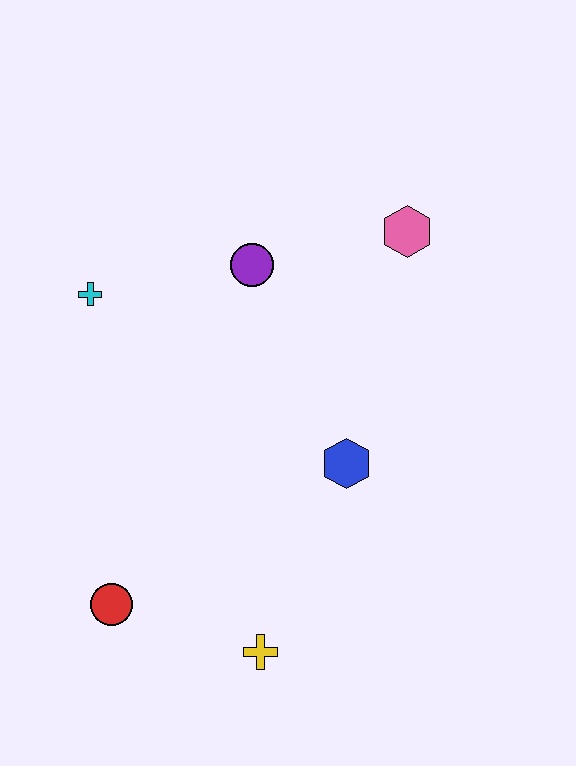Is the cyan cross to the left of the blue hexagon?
Yes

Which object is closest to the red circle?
The yellow cross is closest to the red circle.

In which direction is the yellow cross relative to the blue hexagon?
The yellow cross is below the blue hexagon.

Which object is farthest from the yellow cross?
The pink hexagon is farthest from the yellow cross.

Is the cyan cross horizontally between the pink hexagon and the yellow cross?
No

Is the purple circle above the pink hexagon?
No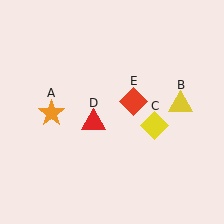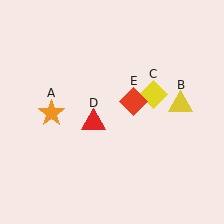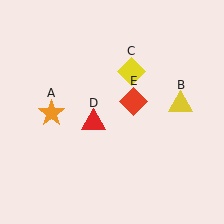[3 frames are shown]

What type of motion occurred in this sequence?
The yellow diamond (object C) rotated counterclockwise around the center of the scene.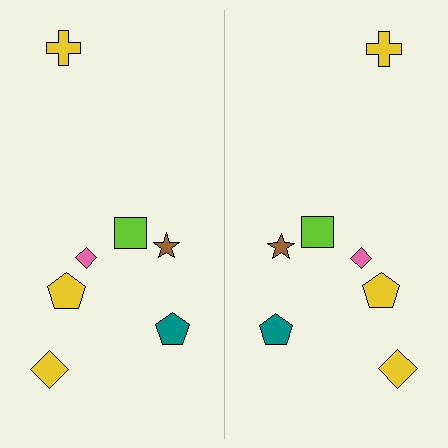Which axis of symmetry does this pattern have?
The pattern has a vertical axis of symmetry running through the center of the image.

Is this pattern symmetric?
Yes, this pattern has bilateral (reflection) symmetry.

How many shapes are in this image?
There are 14 shapes in this image.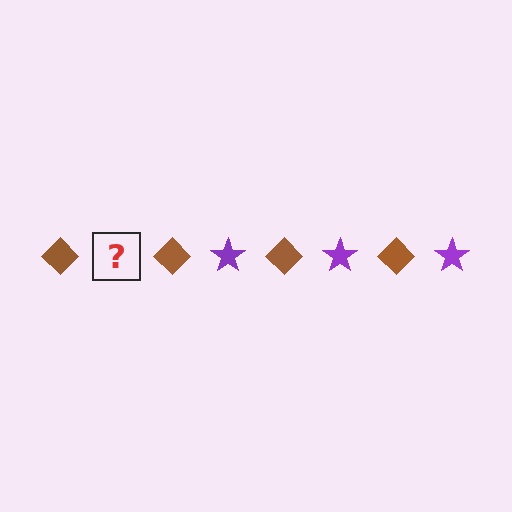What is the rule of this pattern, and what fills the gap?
The rule is that the pattern alternates between brown diamond and purple star. The gap should be filled with a purple star.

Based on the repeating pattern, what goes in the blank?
The blank should be a purple star.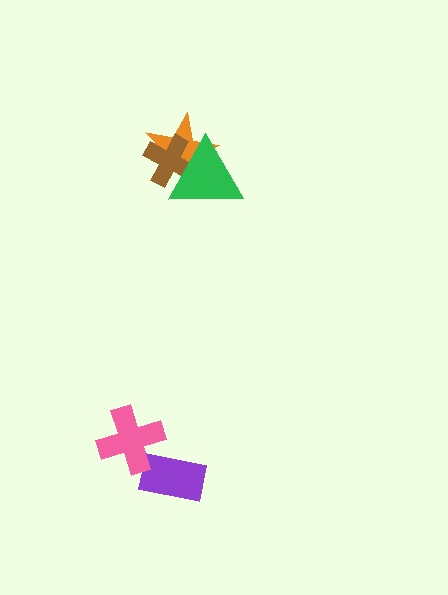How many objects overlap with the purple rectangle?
1 object overlaps with the purple rectangle.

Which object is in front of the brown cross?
The green triangle is in front of the brown cross.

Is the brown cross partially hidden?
Yes, it is partially covered by another shape.